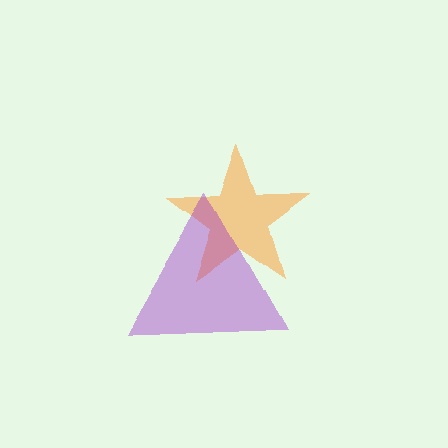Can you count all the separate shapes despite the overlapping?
Yes, there are 2 separate shapes.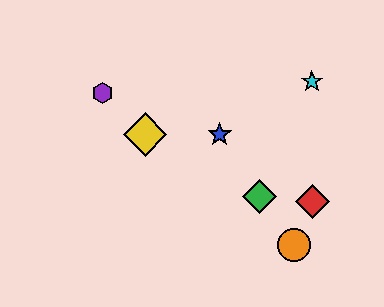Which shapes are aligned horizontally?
The blue star, the yellow diamond are aligned horizontally.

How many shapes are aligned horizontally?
2 shapes (the blue star, the yellow diamond) are aligned horizontally.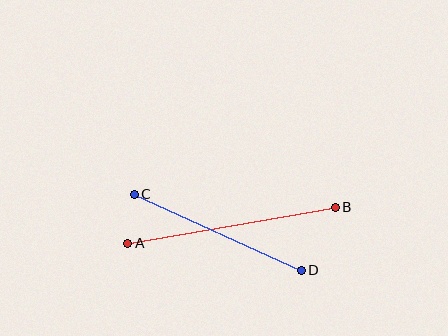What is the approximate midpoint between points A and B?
The midpoint is at approximately (232, 225) pixels.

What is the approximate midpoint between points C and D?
The midpoint is at approximately (218, 232) pixels.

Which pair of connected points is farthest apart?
Points A and B are farthest apart.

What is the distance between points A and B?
The distance is approximately 211 pixels.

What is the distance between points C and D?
The distance is approximately 183 pixels.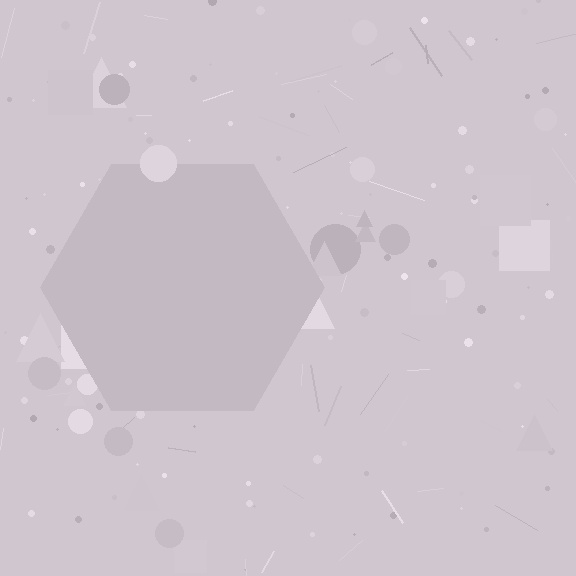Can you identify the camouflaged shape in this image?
The camouflaged shape is a hexagon.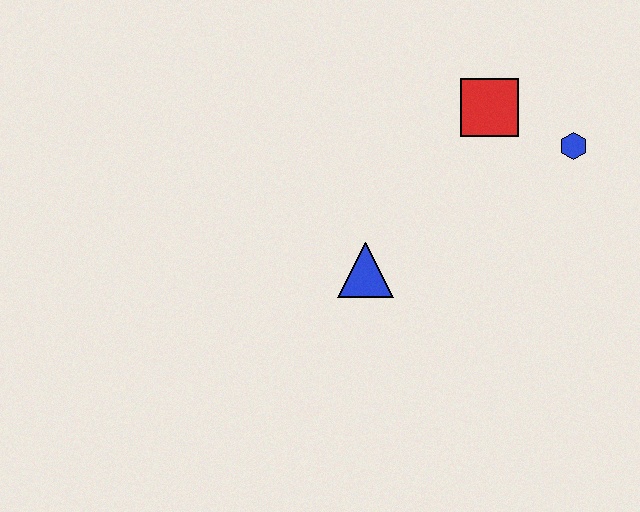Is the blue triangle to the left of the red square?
Yes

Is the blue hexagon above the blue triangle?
Yes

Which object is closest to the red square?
The blue hexagon is closest to the red square.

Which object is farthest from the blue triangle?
The blue hexagon is farthest from the blue triangle.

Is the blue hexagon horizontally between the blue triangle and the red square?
No